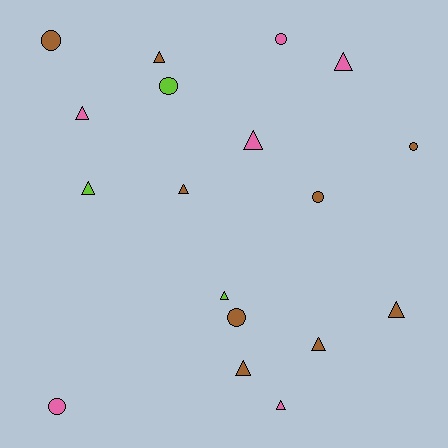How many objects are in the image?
There are 18 objects.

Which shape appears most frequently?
Triangle, with 11 objects.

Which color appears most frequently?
Brown, with 9 objects.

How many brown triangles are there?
There are 5 brown triangles.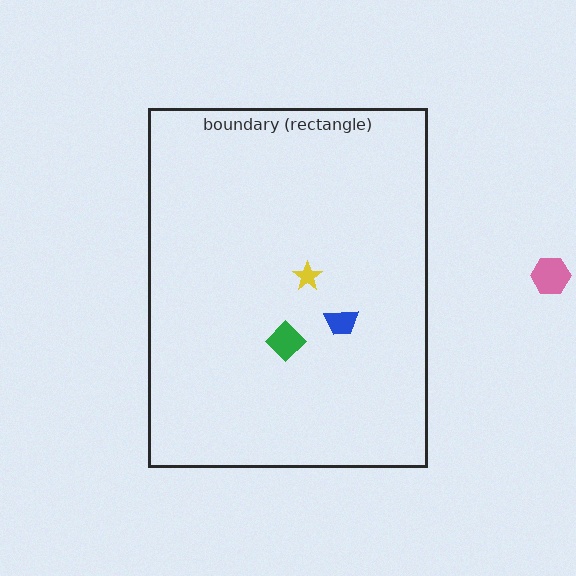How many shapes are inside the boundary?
3 inside, 1 outside.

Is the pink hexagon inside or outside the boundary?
Outside.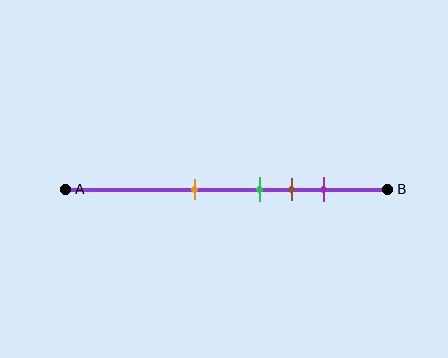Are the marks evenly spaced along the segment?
No, the marks are not evenly spaced.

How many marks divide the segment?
There are 4 marks dividing the segment.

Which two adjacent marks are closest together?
The green and brown marks are the closest adjacent pair.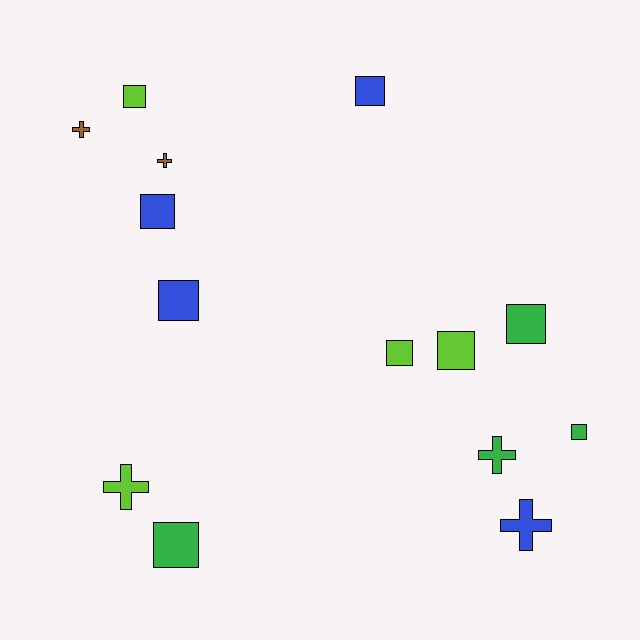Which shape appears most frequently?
Square, with 9 objects.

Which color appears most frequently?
Blue, with 4 objects.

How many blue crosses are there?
There is 1 blue cross.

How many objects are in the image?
There are 14 objects.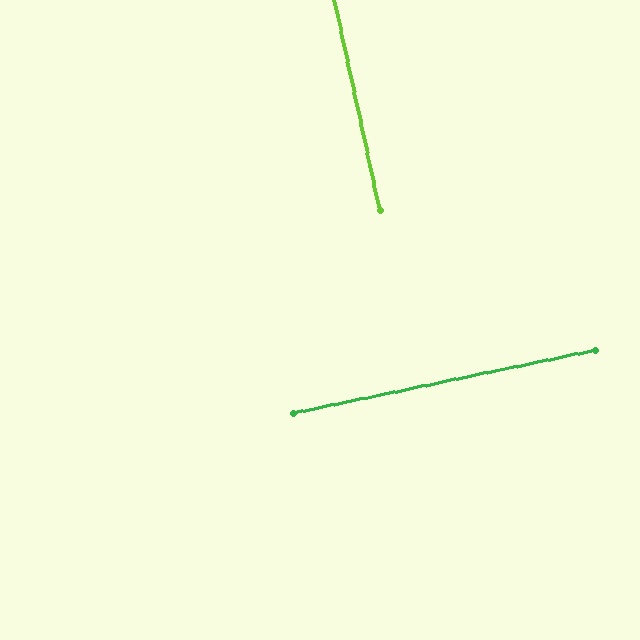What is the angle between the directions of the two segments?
Approximately 90 degrees.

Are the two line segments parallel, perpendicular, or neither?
Perpendicular — they meet at approximately 90°.